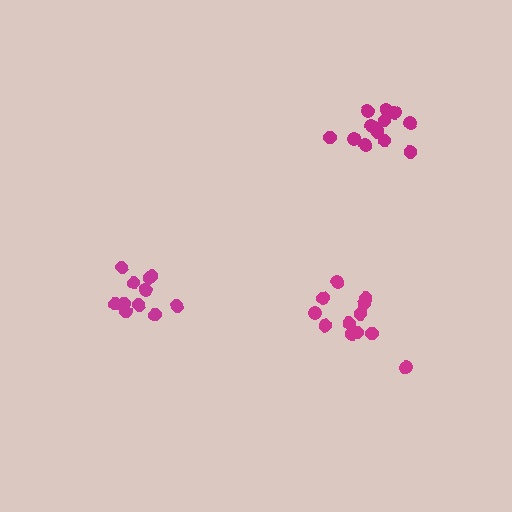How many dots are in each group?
Group 1: 11 dots, Group 2: 12 dots, Group 3: 13 dots (36 total).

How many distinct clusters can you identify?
There are 3 distinct clusters.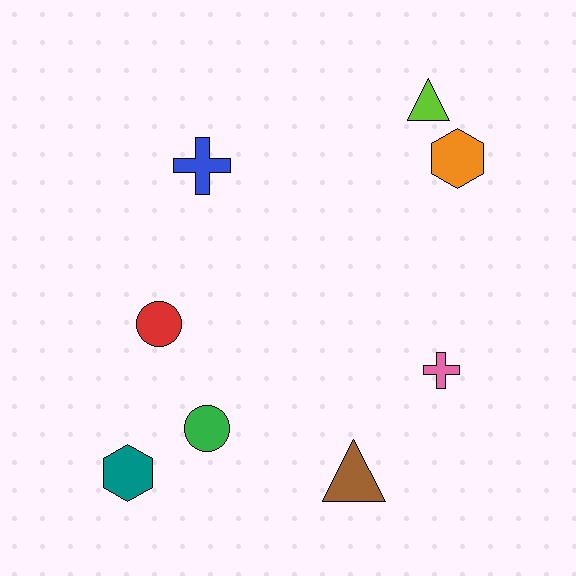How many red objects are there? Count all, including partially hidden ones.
There is 1 red object.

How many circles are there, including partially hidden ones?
There are 2 circles.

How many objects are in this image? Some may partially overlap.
There are 8 objects.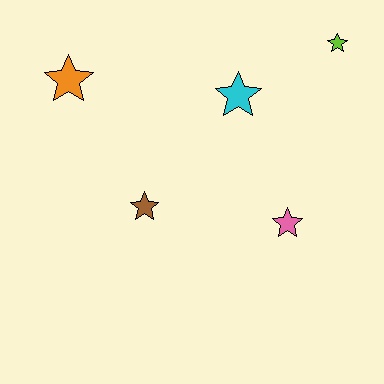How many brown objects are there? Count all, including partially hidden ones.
There is 1 brown object.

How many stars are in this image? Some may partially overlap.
There are 5 stars.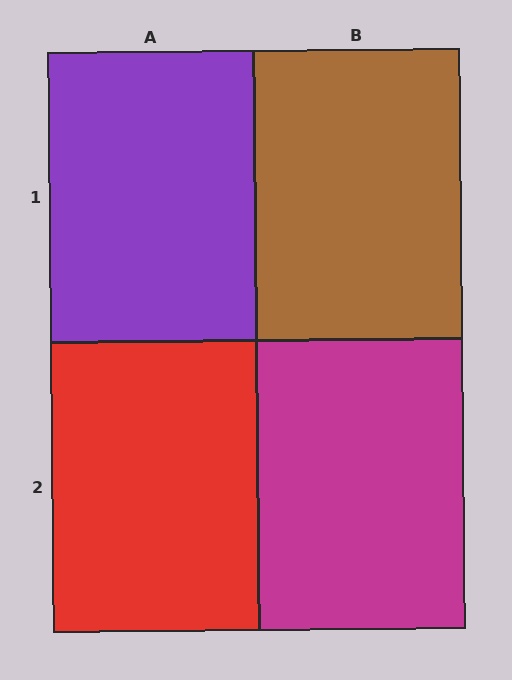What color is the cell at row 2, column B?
Magenta.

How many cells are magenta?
1 cell is magenta.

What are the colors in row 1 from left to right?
Purple, brown.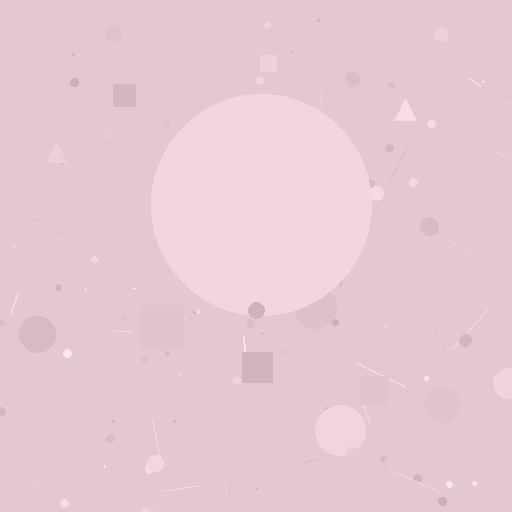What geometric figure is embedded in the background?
A circle is embedded in the background.